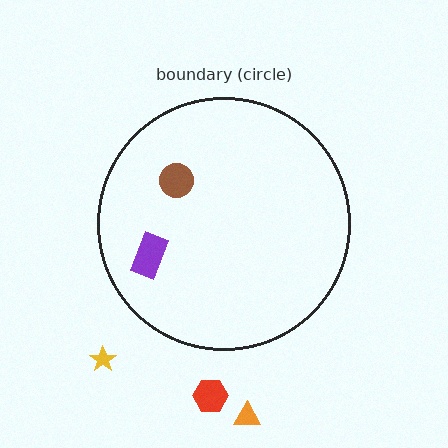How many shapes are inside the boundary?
2 inside, 3 outside.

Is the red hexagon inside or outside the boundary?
Outside.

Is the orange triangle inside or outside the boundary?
Outside.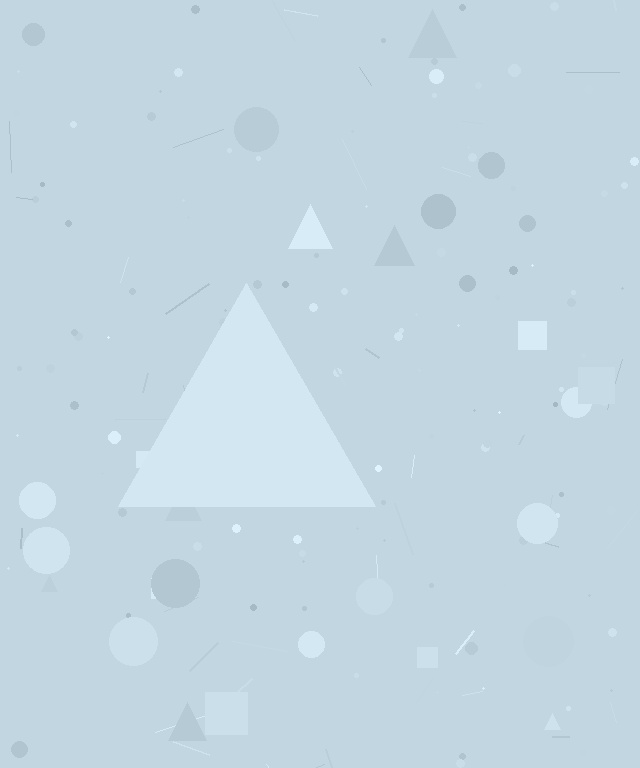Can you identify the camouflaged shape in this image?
The camouflaged shape is a triangle.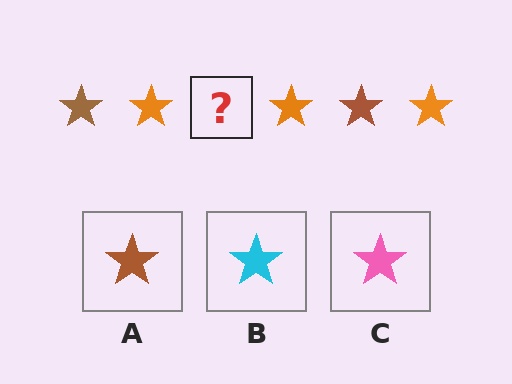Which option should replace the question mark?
Option A.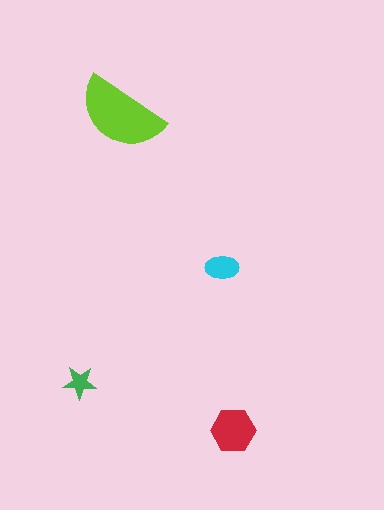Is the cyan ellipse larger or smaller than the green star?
Larger.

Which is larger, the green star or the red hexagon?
The red hexagon.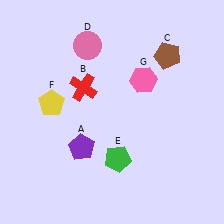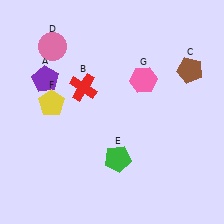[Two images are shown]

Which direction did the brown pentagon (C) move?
The brown pentagon (C) moved right.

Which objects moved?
The objects that moved are: the purple pentagon (A), the brown pentagon (C), the pink circle (D).